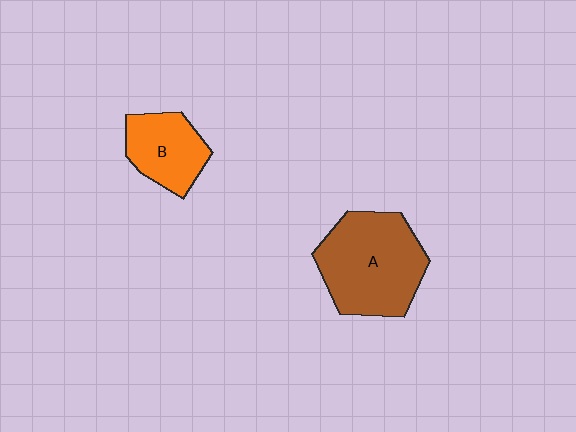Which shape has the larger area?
Shape A (brown).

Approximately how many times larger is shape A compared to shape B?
Approximately 1.8 times.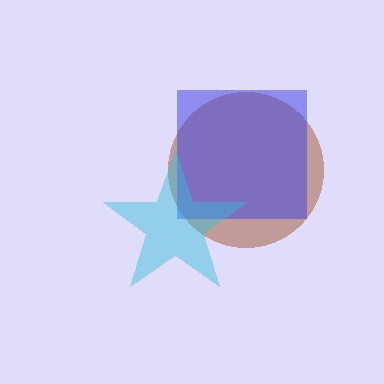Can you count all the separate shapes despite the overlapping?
Yes, there are 3 separate shapes.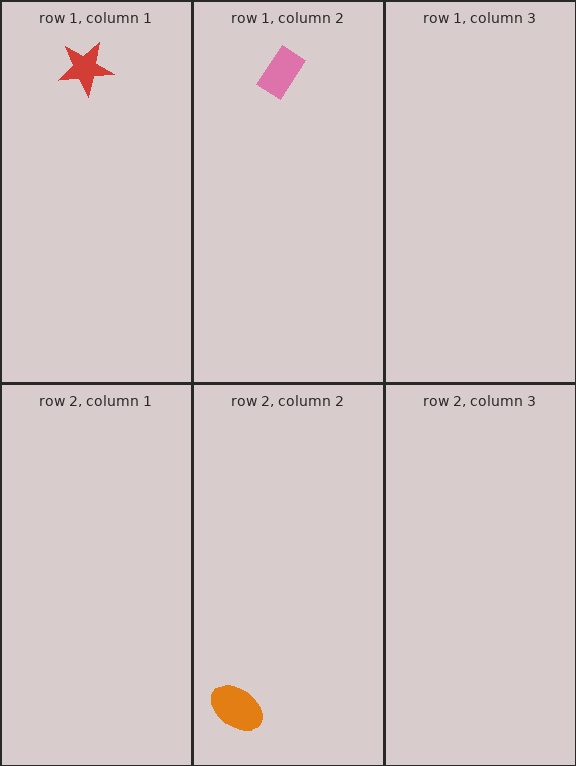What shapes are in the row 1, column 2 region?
The pink rectangle.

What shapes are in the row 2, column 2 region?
The orange ellipse.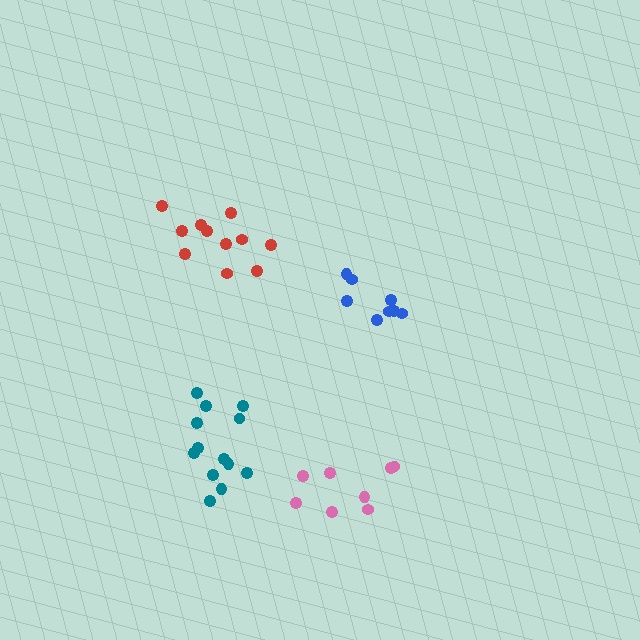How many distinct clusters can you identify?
There are 4 distinct clusters.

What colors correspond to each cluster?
The clusters are colored: teal, red, pink, blue.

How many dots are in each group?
Group 1: 13 dots, Group 2: 11 dots, Group 3: 8 dots, Group 4: 8 dots (40 total).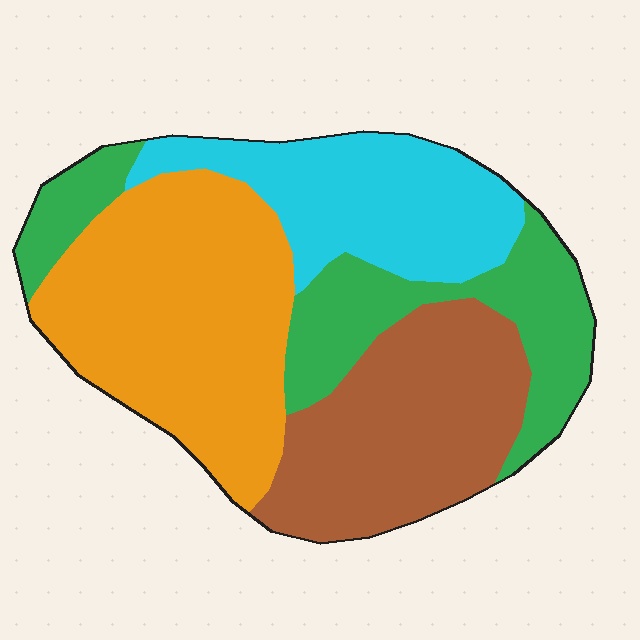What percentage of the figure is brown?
Brown takes up about one quarter (1/4) of the figure.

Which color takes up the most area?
Orange, at roughly 35%.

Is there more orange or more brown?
Orange.